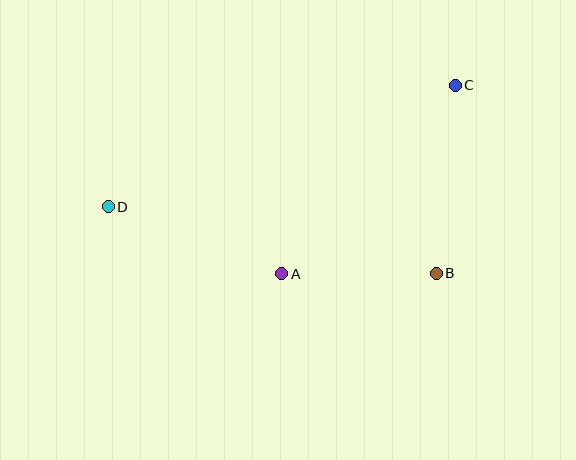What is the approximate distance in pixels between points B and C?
The distance between B and C is approximately 189 pixels.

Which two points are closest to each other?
Points A and B are closest to each other.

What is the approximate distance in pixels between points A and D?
The distance between A and D is approximately 186 pixels.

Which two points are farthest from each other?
Points C and D are farthest from each other.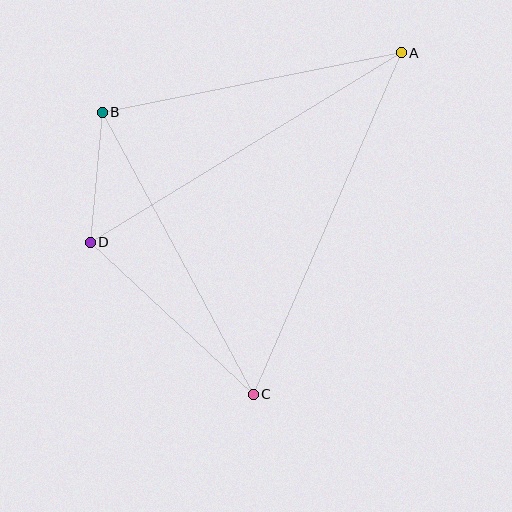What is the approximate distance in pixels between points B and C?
The distance between B and C is approximately 320 pixels.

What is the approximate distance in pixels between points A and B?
The distance between A and B is approximately 305 pixels.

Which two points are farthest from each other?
Points A and C are farthest from each other.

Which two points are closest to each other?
Points B and D are closest to each other.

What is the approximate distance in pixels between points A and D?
The distance between A and D is approximately 364 pixels.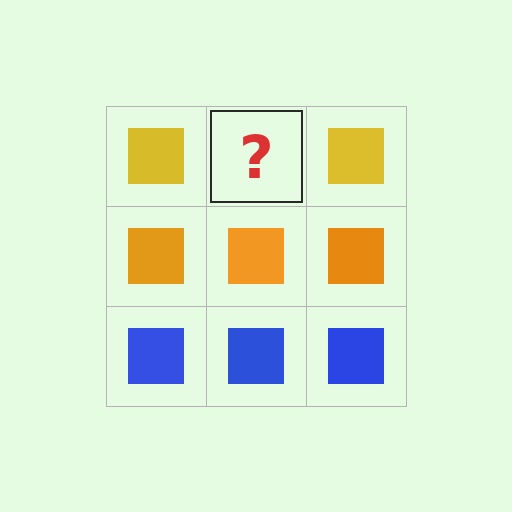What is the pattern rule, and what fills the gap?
The rule is that each row has a consistent color. The gap should be filled with a yellow square.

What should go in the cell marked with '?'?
The missing cell should contain a yellow square.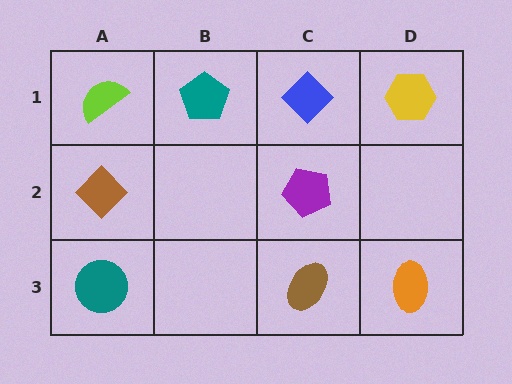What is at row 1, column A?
A lime semicircle.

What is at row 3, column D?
An orange ellipse.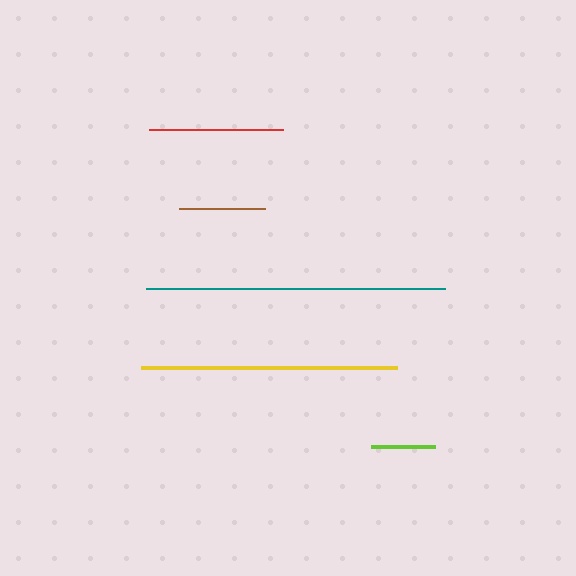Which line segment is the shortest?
The lime line is the shortest at approximately 64 pixels.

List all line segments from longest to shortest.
From longest to shortest: teal, yellow, red, brown, lime.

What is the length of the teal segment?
The teal segment is approximately 299 pixels long.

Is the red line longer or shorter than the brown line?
The red line is longer than the brown line.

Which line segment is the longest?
The teal line is the longest at approximately 299 pixels.